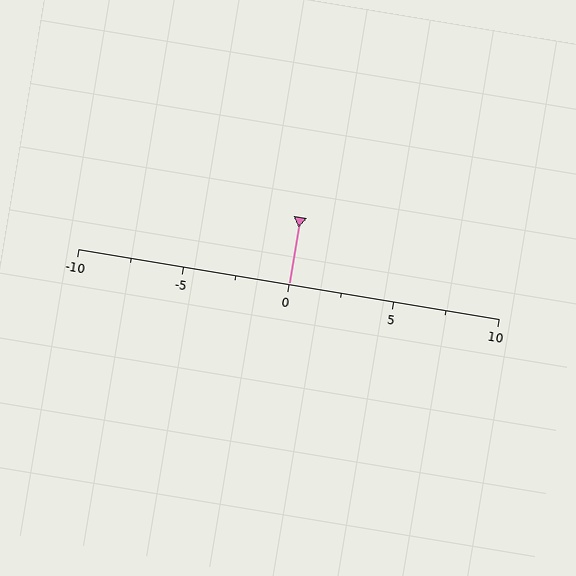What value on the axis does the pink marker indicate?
The marker indicates approximately 0.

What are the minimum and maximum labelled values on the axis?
The axis runs from -10 to 10.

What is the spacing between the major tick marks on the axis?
The major ticks are spaced 5 apart.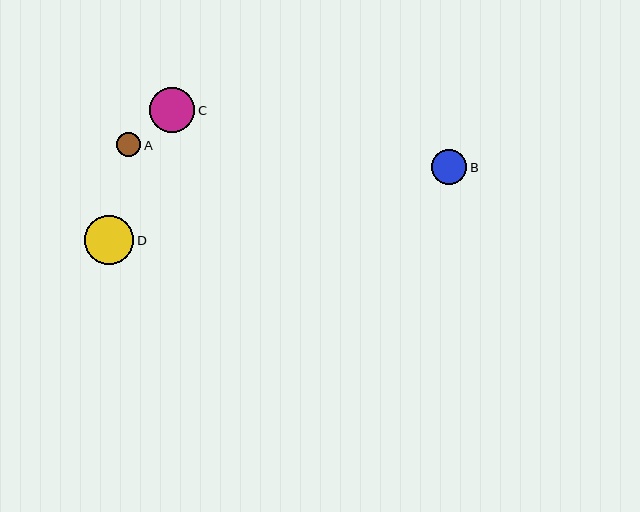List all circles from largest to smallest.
From largest to smallest: D, C, B, A.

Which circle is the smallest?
Circle A is the smallest with a size of approximately 24 pixels.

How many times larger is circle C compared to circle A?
Circle C is approximately 1.9 times the size of circle A.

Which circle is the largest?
Circle D is the largest with a size of approximately 49 pixels.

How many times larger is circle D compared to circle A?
Circle D is approximately 2.0 times the size of circle A.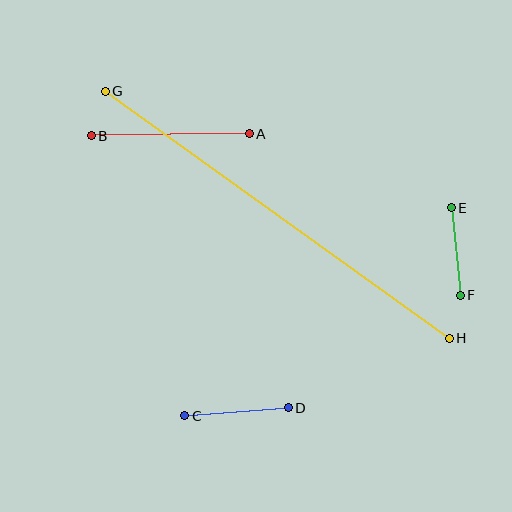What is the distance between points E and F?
The distance is approximately 88 pixels.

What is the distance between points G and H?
The distance is approximately 423 pixels.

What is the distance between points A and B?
The distance is approximately 158 pixels.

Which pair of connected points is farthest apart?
Points G and H are farthest apart.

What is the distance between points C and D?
The distance is approximately 104 pixels.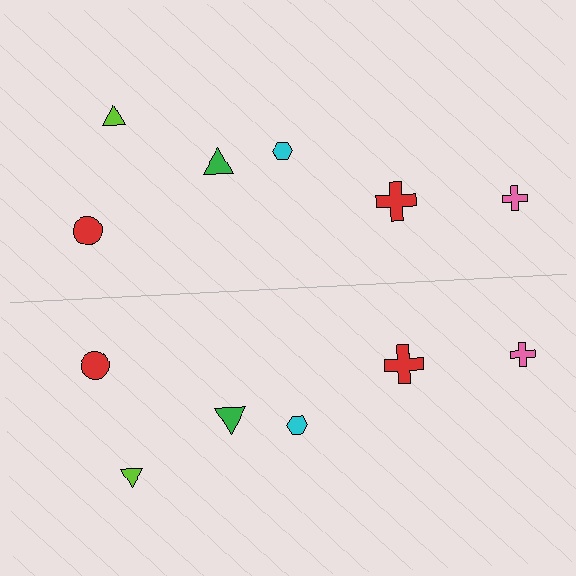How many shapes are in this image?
There are 12 shapes in this image.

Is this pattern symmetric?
Yes, this pattern has bilateral (reflection) symmetry.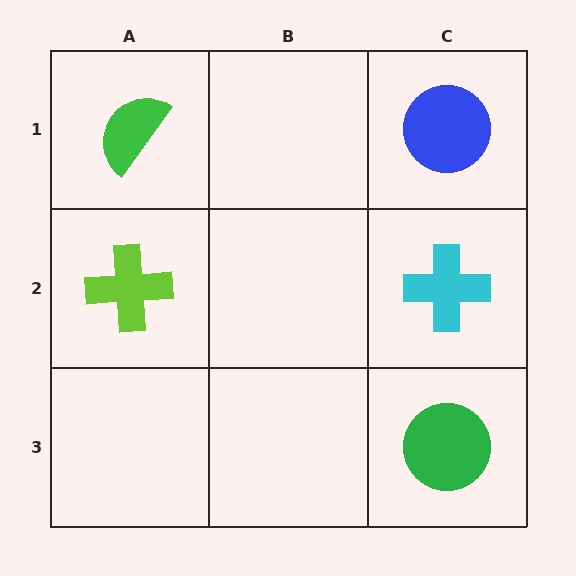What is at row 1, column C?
A blue circle.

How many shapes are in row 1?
2 shapes.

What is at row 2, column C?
A cyan cross.